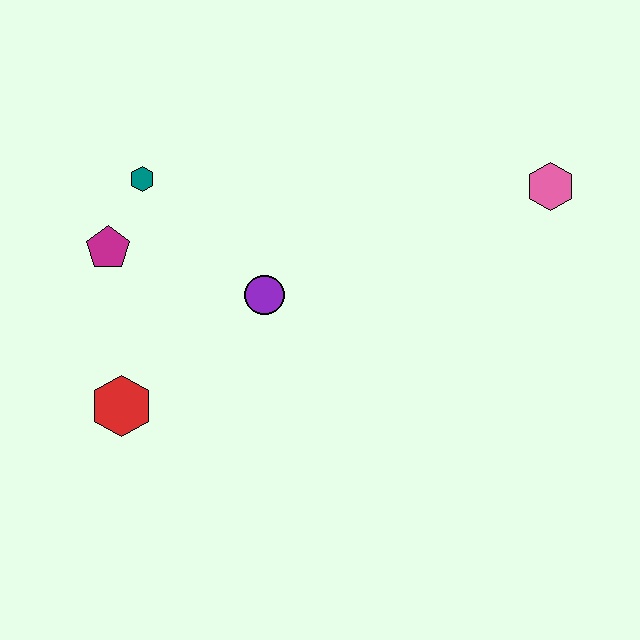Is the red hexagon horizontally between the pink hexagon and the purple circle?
No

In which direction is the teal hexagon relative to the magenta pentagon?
The teal hexagon is above the magenta pentagon.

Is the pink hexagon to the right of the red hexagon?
Yes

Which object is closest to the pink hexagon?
The purple circle is closest to the pink hexagon.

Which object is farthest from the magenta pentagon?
The pink hexagon is farthest from the magenta pentagon.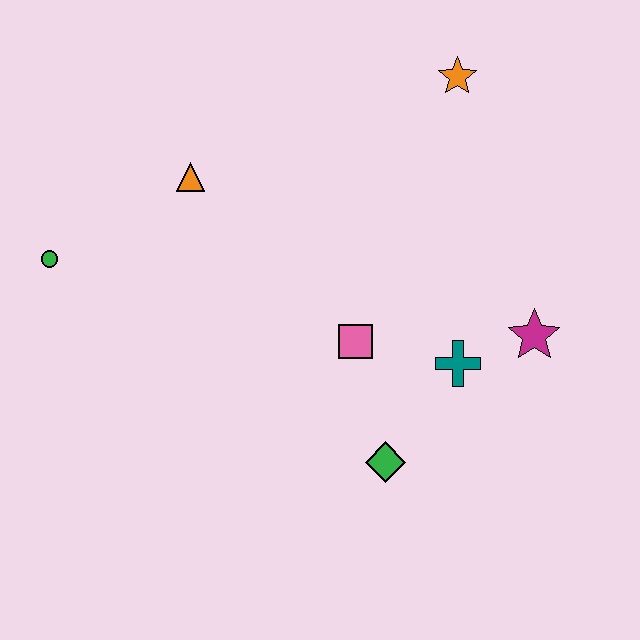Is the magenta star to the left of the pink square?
No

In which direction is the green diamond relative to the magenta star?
The green diamond is to the left of the magenta star.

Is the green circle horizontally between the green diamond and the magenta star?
No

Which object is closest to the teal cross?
The magenta star is closest to the teal cross.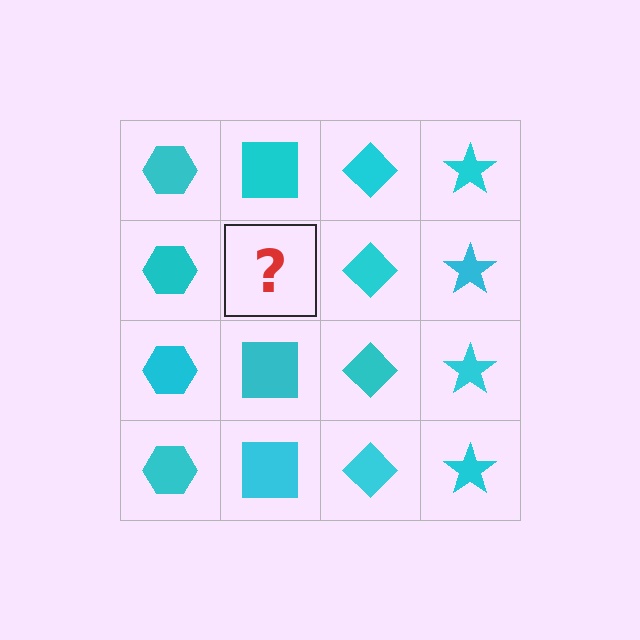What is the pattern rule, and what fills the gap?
The rule is that each column has a consistent shape. The gap should be filled with a cyan square.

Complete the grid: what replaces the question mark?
The question mark should be replaced with a cyan square.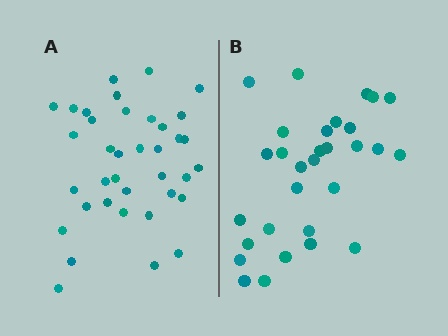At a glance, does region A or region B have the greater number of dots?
Region A (the left region) has more dots.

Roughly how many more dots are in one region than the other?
Region A has roughly 8 or so more dots than region B.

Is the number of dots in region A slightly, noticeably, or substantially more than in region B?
Region A has only slightly more — the two regions are fairly close. The ratio is roughly 1.2 to 1.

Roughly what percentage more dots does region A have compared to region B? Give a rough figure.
About 25% more.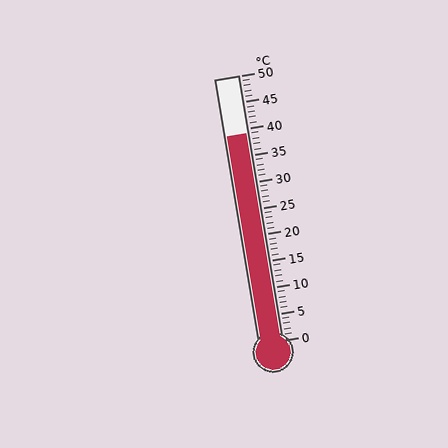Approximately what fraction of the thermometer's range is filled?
The thermometer is filled to approximately 80% of its range.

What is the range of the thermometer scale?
The thermometer scale ranges from 0°C to 50°C.